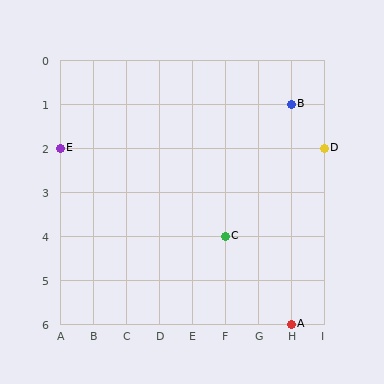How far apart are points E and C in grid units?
Points E and C are 5 columns and 2 rows apart (about 5.4 grid units diagonally).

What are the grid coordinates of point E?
Point E is at grid coordinates (A, 2).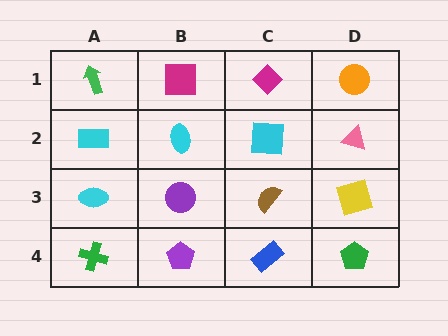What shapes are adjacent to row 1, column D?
A pink triangle (row 2, column D), a magenta diamond (row 1, column C).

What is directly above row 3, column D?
A pink triangle.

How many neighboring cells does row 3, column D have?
3.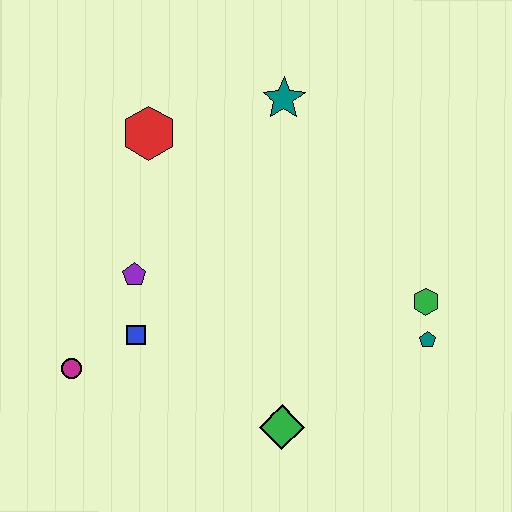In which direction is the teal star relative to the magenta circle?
The teal star is above the magenta circle.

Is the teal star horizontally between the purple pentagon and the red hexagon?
No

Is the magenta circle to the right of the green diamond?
No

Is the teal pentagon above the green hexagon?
No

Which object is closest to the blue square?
The purple pentagon is closest to the blue square.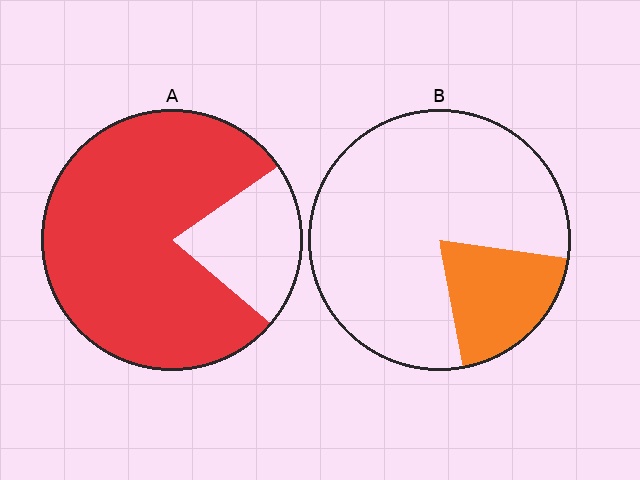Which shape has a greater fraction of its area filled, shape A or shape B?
Shape A.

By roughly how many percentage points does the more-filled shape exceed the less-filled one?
By roughly 60 percentage points (A over B).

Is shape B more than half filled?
No.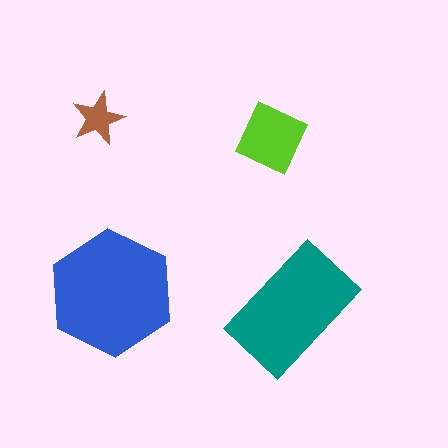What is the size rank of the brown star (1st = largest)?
4th.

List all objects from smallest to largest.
The brown star, the lime square, the teal rectangle, the blue hexagon.